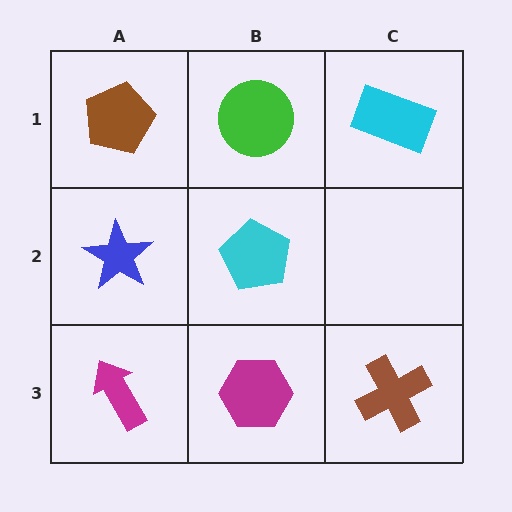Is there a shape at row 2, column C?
No, that cell is empty.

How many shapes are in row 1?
3 shapes.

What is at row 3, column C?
A brown cross.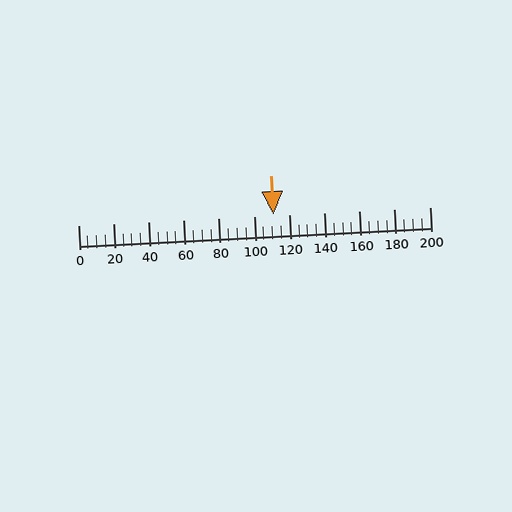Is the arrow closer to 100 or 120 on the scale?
The arrow is closer to 120.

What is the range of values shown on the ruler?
The ruler shows values from 0 to 200.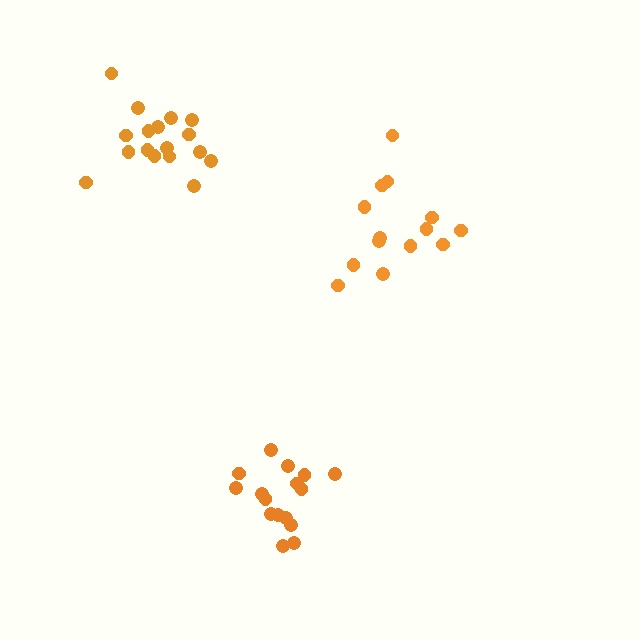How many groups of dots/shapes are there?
There are 3 groups.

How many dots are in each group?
Group 1: 14 dots, Group 2: 16 dots, Group 3: 17 dots (47 total).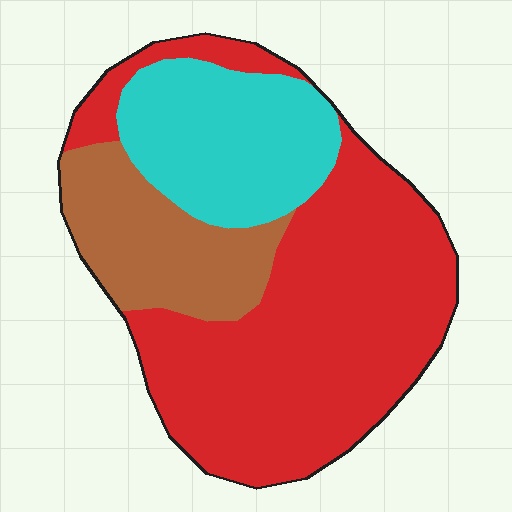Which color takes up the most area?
Red, at roughly 60%.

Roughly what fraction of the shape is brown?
Brown covers about 20% of the shape.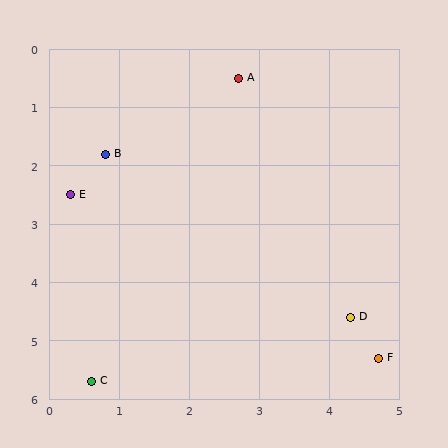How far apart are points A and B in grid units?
Points A and B are about 2.3 grid units apart.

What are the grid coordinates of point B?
Point B is at approximately (0.8, 1.8).